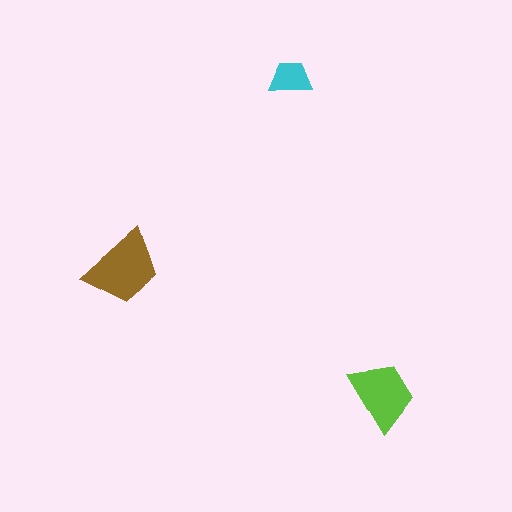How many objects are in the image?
There are 3 objects in the image.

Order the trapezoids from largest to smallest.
the brown one, the lime one, the cyan one.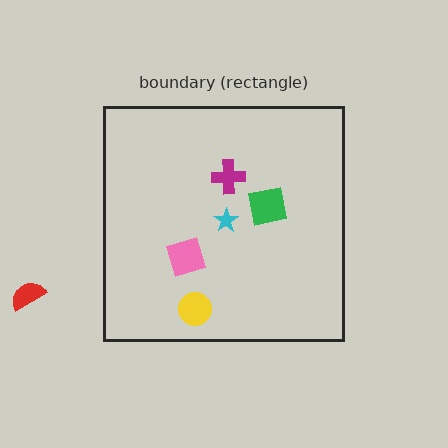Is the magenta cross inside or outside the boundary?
Inside.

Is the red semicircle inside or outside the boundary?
Outside.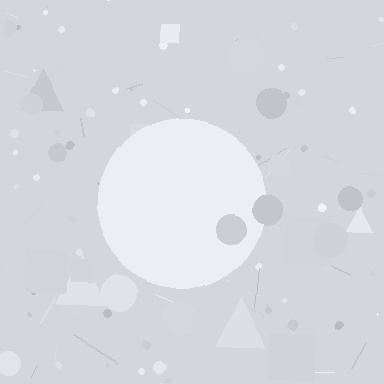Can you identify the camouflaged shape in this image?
The camouflaged shape is a circle.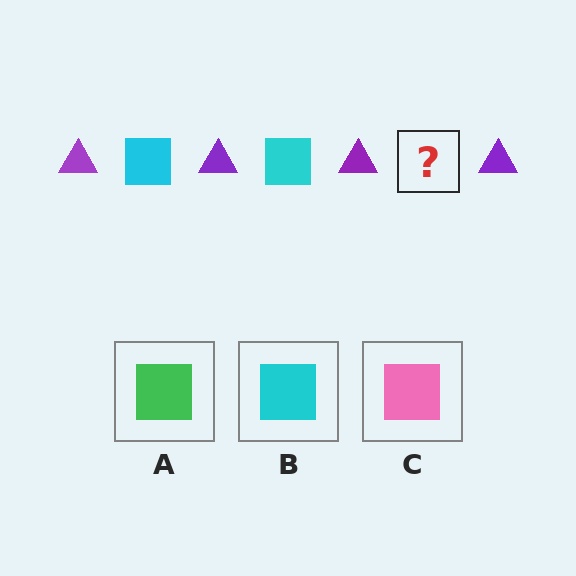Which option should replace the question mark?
Option B.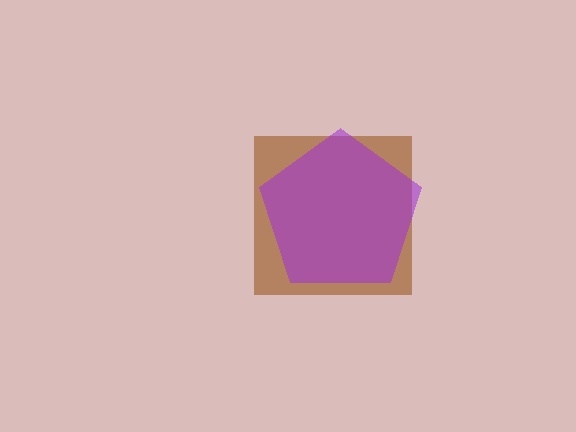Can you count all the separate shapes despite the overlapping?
Yes, there are 2 separate shapes.